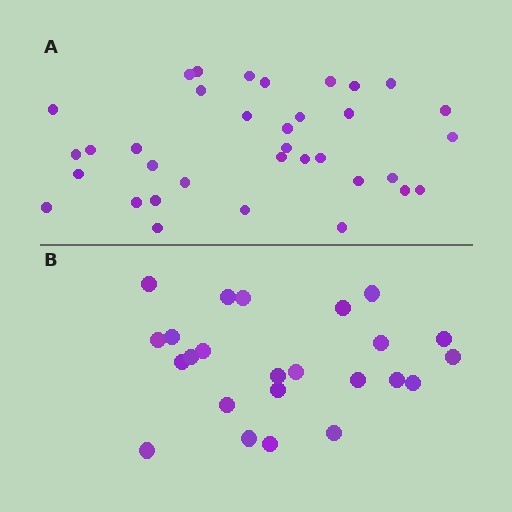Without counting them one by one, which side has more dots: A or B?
Region A (the top region) has more dots.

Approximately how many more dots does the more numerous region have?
Region A has roughly 12 or so more dots than region B.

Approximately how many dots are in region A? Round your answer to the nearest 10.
About 40 dots. (The exact count is 35, which rounds to 40.)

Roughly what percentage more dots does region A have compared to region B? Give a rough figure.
About 45% more.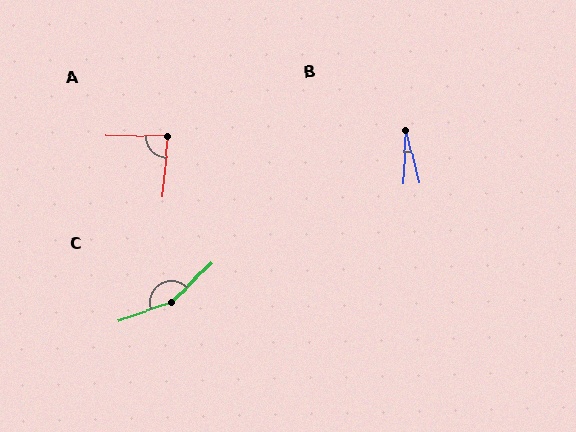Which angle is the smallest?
B, at approximately 18 degrees.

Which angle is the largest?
C, at approximately 155 degrees.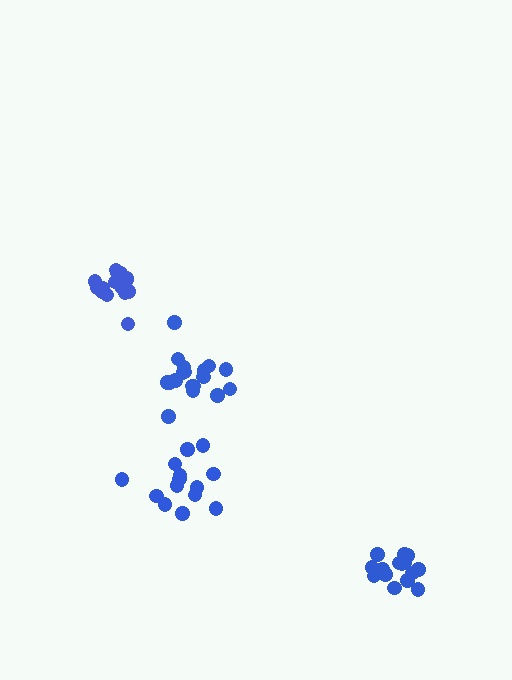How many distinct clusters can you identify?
There are 4 distinct clusters.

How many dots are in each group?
Group 1: 15 dots, Group 2: 17 dots, Group 3: 14 dots, Group 4: 18 dots (64 total).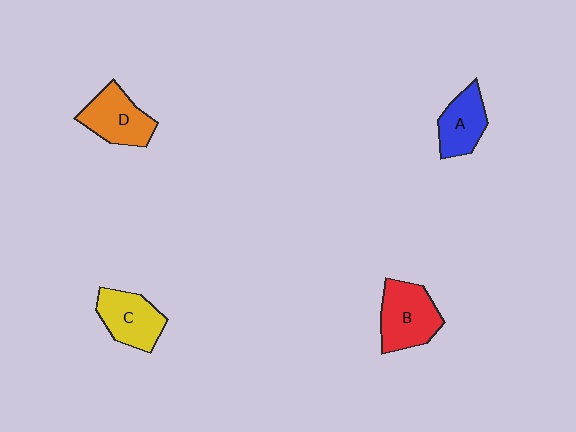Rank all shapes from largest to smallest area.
From largest to smallest: B (red), D (orange), C (yellow), A (blue).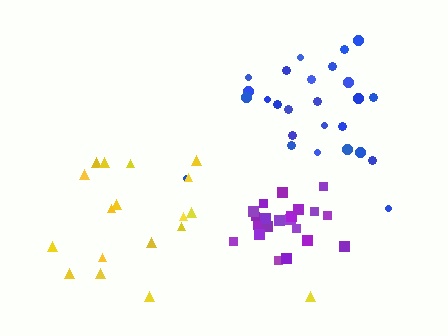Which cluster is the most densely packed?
Purple.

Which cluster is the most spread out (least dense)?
Yellow.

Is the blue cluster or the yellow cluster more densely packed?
Blue.